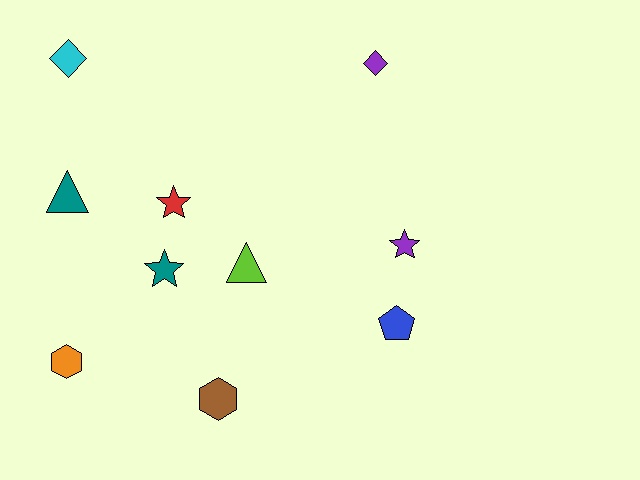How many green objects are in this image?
There are no green objects.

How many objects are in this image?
There are 10 objects.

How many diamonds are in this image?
There are 2 diamonds.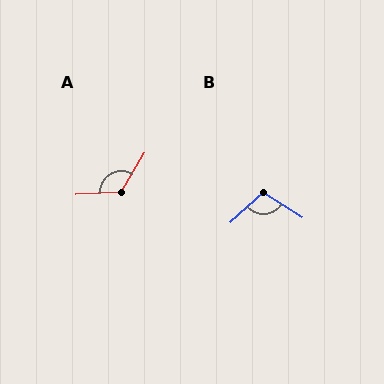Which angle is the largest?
A, at approximately 124 degrees.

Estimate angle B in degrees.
Approximately 105 degrees.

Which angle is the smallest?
B, at approximately 105 degrees.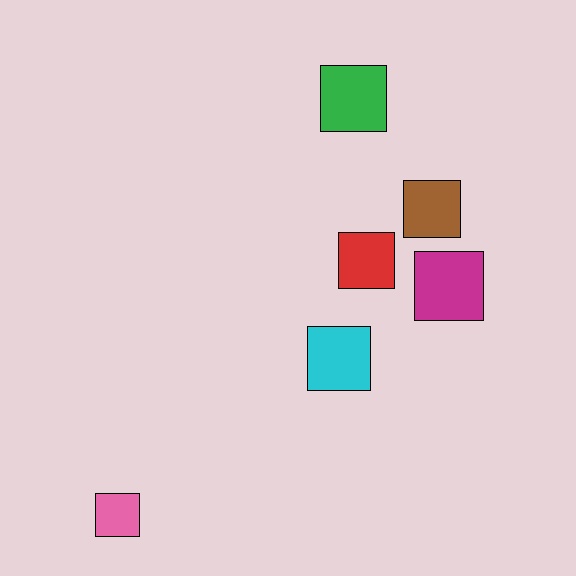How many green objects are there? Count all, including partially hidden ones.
There is 1 green object.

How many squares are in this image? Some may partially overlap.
There are 6 squares.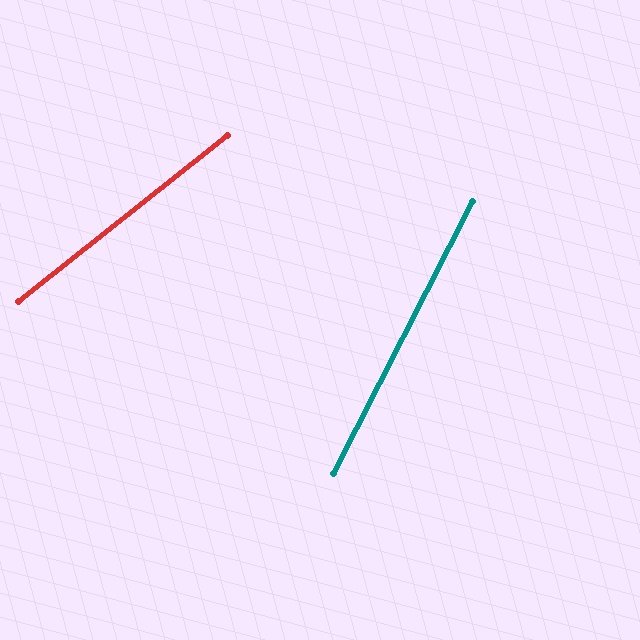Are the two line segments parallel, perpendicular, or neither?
Neither parallel nor perpendicular — they differ by about 24°.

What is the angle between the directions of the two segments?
Approximately 24 degrees.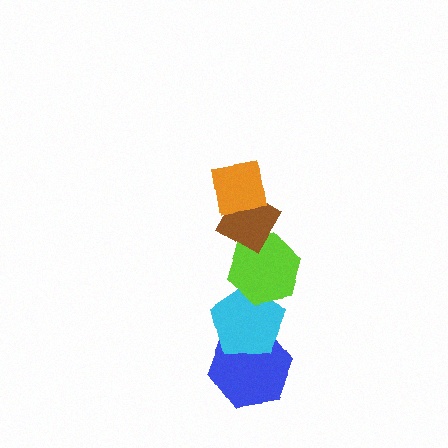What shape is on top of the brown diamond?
The orange square is on top of the brown diamond.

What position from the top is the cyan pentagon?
The cyan pentagon is 4th from the top.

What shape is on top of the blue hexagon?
The cyan pentagon is on top of the blue hexagon.